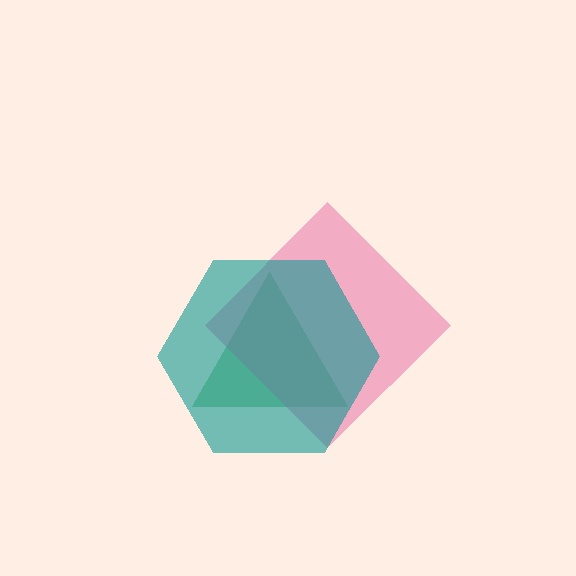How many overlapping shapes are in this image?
There are 3 overlapping shapes in the image.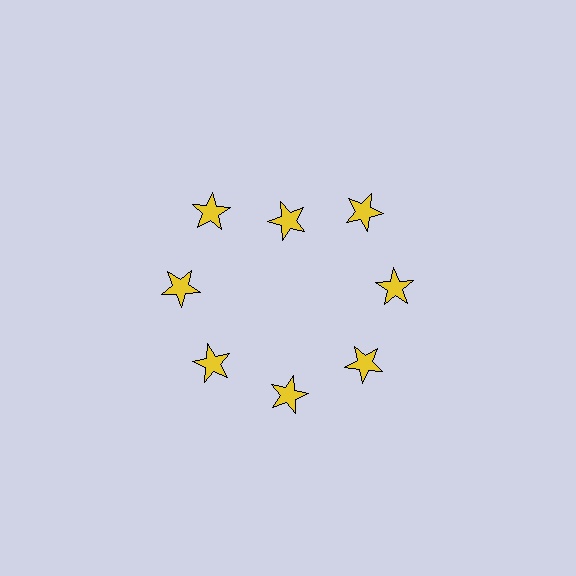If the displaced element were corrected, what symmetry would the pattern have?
It would have 8-fold rotational symmetry — the pattern would map onto itself every 45 degrees.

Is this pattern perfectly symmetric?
No. The 8 yellow stars are arranged in a ring, but one element near the 12 o'clock position is pulled inward toward the center, breaking the 8-fold rotational symmetry.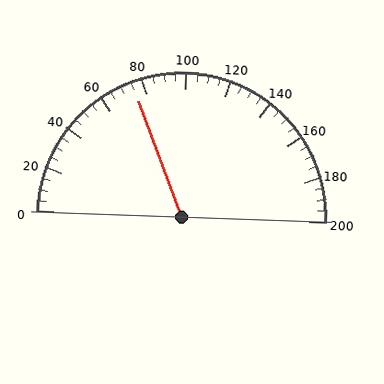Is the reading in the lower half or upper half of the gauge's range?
The reading is in the lower half of the range (0 to 200).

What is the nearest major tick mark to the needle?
The nearest major tick mark is 80.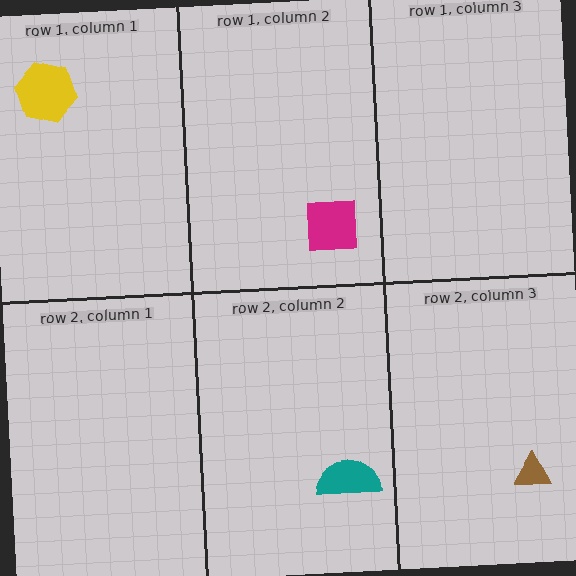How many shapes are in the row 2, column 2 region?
1.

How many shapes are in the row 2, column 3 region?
1.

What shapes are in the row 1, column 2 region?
The magenta square.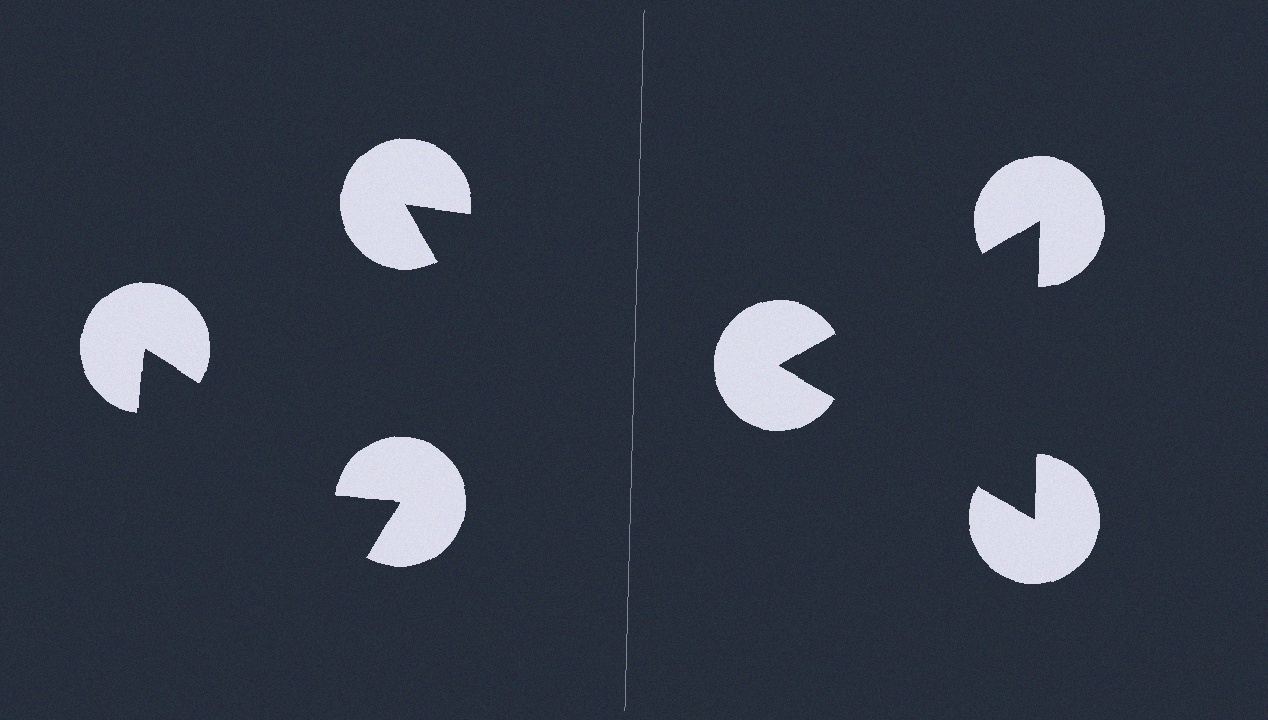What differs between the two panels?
The pac-man discs are positioned identically on both sides; only the wedge orientations differ. On the right they align to a triangle; on the left they are misaligned.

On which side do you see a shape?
An illusory triangle appears on the right side. On the left side the wedge cuts are rotated, so no coherent shape forms.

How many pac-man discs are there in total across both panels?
6 — 3 on each side.